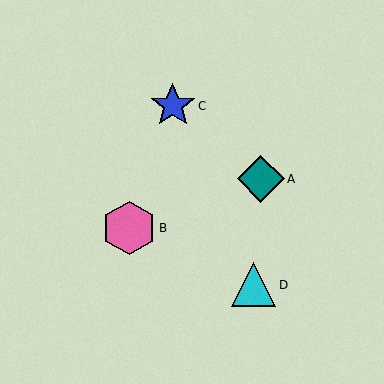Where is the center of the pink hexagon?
The center of the pink hexagon is at (129, 228).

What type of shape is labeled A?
Shape A is a teal diamond.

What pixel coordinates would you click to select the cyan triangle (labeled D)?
Click at (254, 285) to select the cyan triangle D.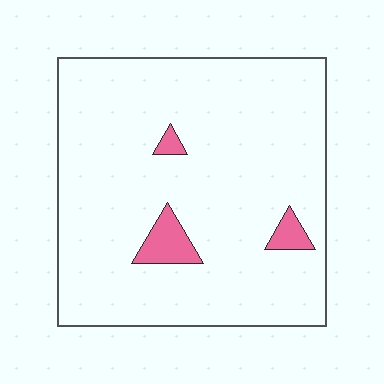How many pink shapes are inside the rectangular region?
3.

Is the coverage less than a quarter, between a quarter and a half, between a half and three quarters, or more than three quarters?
Less than a quarter.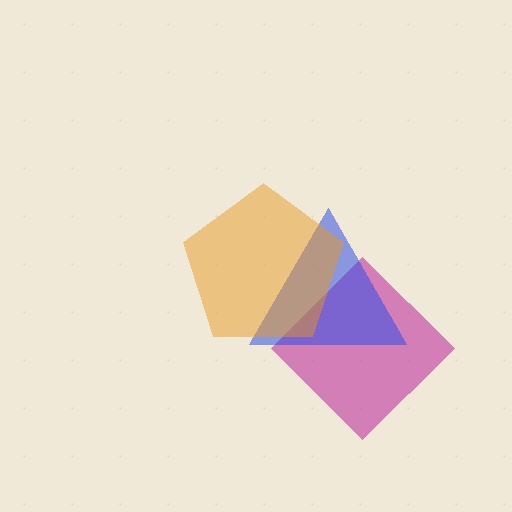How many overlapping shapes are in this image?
There are 3 overlapping shapes in the image.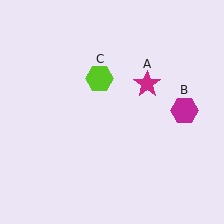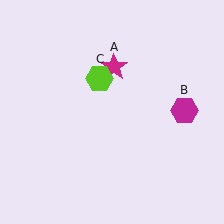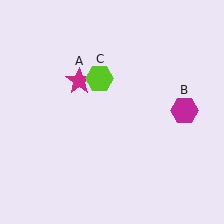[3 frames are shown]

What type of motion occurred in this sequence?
The magenta star (object A) rotated counterclockwise around the center of the scene.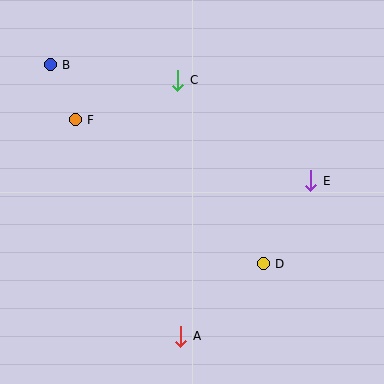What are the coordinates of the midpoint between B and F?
The midpoint between B and F is at (63, 92).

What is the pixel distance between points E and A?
The distance between E and A is 203 pixels.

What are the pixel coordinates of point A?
Point A is at (181, 336).